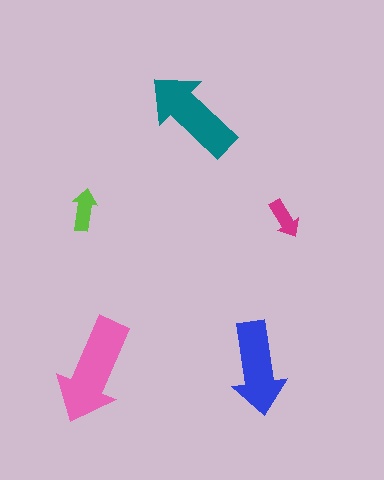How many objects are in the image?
There are 5 objects in the image.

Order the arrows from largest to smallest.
the pink one, the teal one, the blue one, the lime one, the magenta one.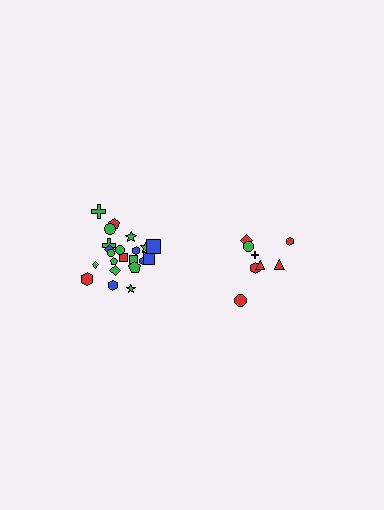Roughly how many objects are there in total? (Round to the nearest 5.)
Roughly 30 objects in total.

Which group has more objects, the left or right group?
The left group.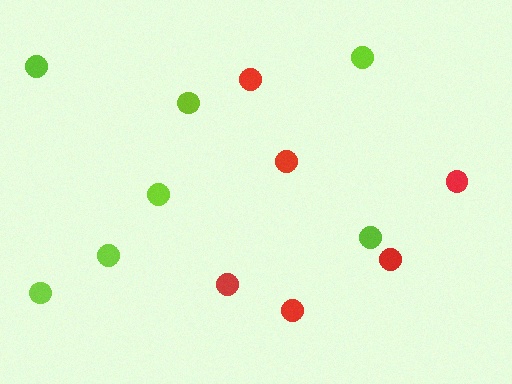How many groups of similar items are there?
There are 2 groups: one group of red circles (6) and one group of lime circles (7).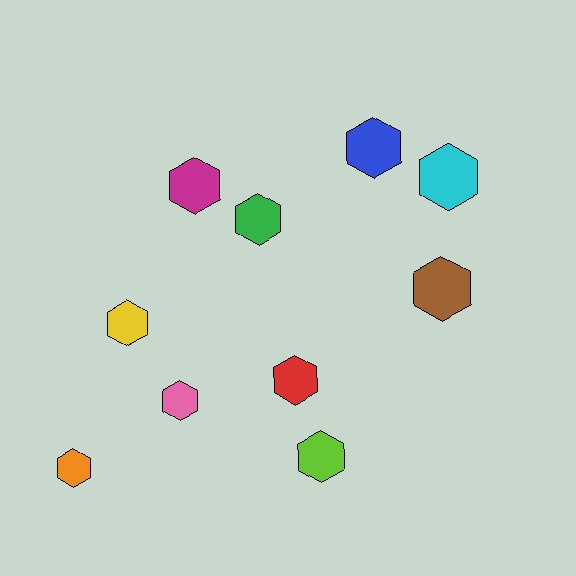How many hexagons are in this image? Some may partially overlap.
There are 10 hexagons.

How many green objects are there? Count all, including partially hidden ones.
There is 1 green object.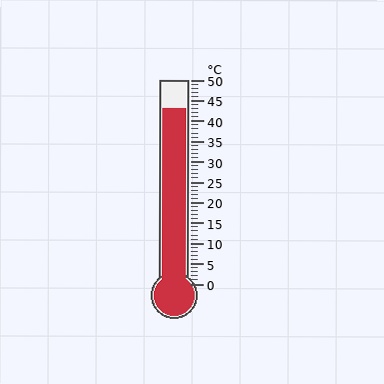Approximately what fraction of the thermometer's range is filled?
The thermometer is filled to approximately 85% of its range.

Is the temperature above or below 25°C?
The temperature is above 25°C.